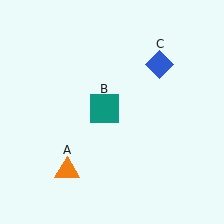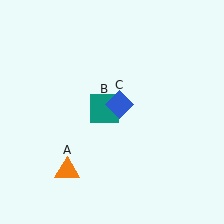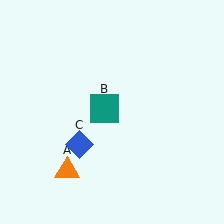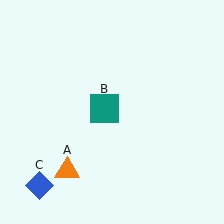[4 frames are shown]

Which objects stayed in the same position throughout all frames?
Orange triangle (object A) and teal square (object B) remained stationary.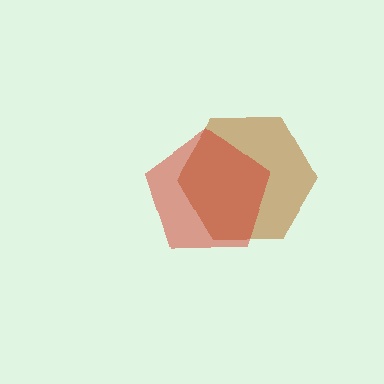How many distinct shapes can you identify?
There are 2 distinct shapes: a brown hexagon, a red pentagon.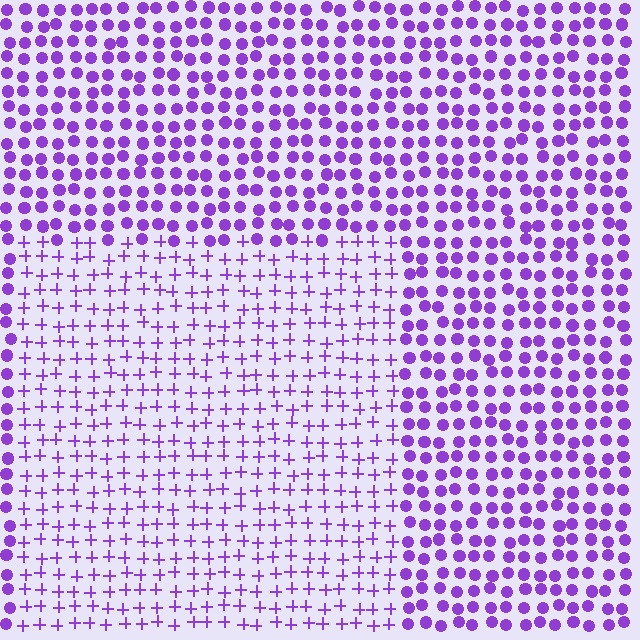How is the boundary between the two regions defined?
The boundary is defined by a change in element shape: plus signs inside vs. circles outside. All elements share the same color and spacing.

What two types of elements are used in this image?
The image uses plus signs inside the rectangle region and circles outside it.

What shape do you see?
I see a rectangle.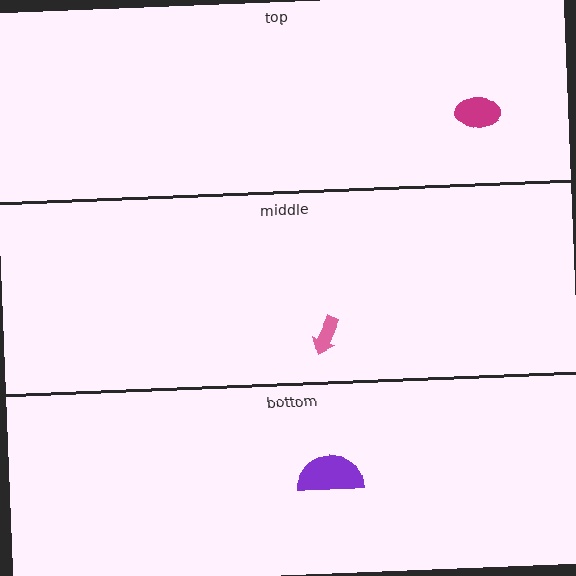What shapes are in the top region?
The magenta ellipse.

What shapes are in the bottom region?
The purple semicircle.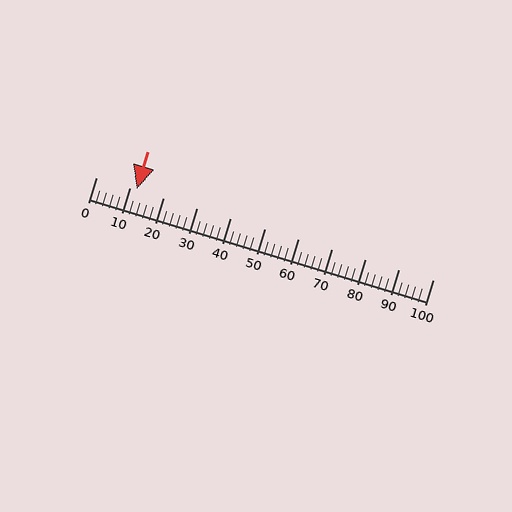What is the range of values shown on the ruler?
The ruler shows values from 0 to 100.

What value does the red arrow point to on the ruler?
The red arrow points to approximately 12.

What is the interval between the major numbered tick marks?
The major tick marks are spaced 10 units apart.